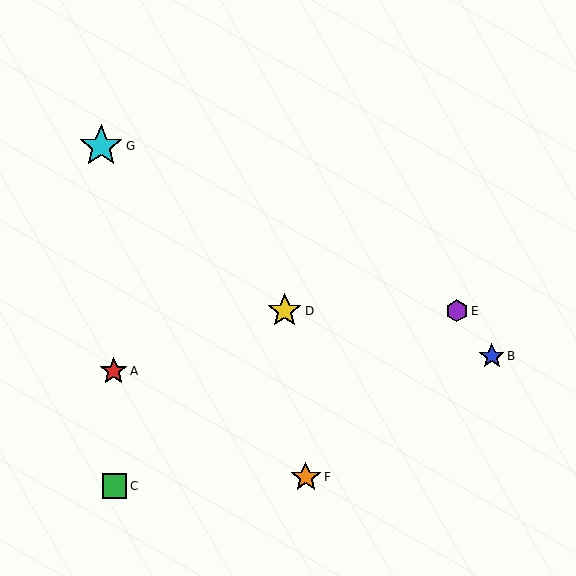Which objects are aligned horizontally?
Objects D, E are aligned horizontally.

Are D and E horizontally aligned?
Yes, both are at y≈311.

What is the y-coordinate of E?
Object E is at y≈311.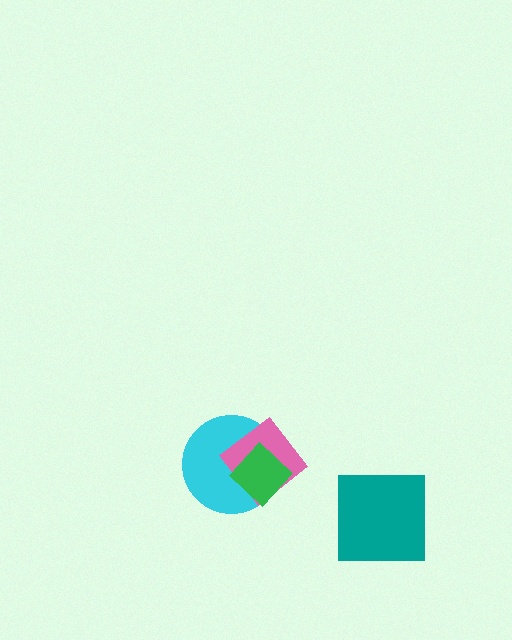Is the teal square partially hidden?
No, no other shape covers it.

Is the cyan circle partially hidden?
Yes, it is partially covered by another shape.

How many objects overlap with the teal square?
0 objects overlap with the teal square.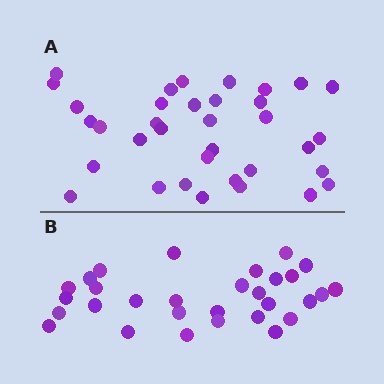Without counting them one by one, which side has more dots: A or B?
Region A (the top region) has more dots.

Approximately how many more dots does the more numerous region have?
Region A has about 5 more dots than region B.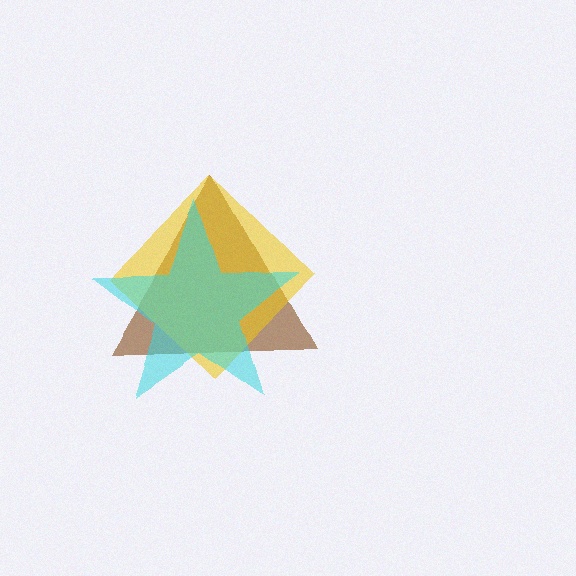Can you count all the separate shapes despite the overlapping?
Yes, there are 3 separate shapes.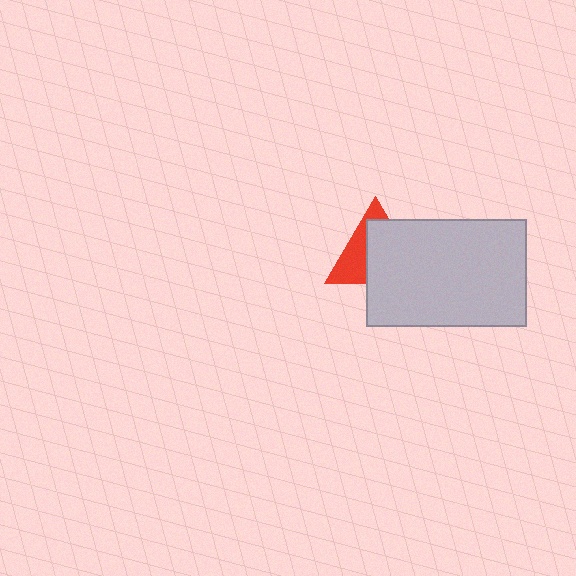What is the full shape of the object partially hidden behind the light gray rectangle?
The partially hidden object is a red triangle.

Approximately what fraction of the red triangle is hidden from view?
Roughly 60% of the red triangle is hidden behind the light gray rectangle.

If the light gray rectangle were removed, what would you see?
You would see the complete red triangle.